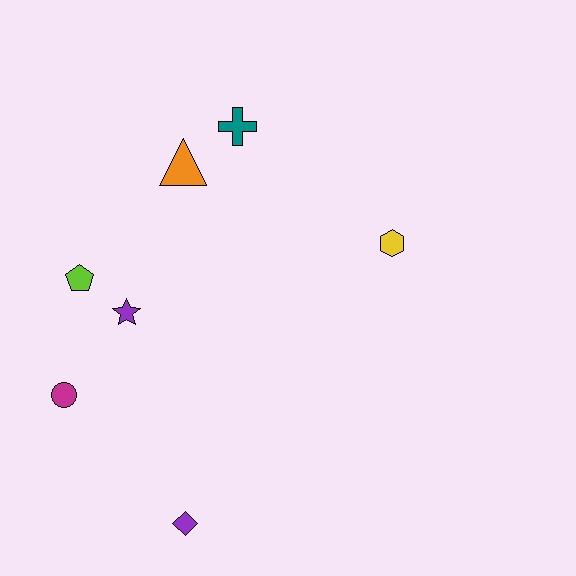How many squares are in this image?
There are no squares.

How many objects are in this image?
There are 7 objects.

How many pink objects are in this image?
There are no pink objects.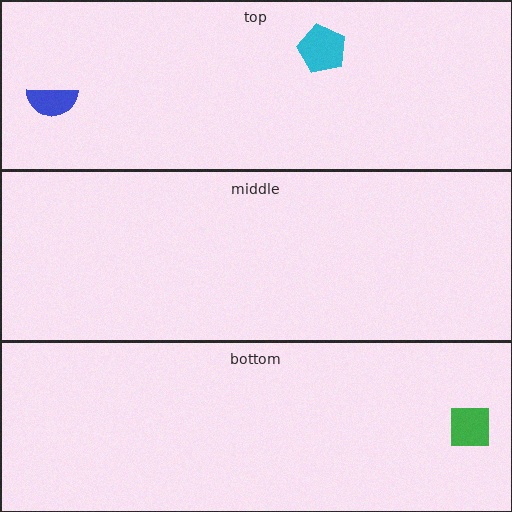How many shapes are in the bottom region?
1.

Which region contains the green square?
The bottom region.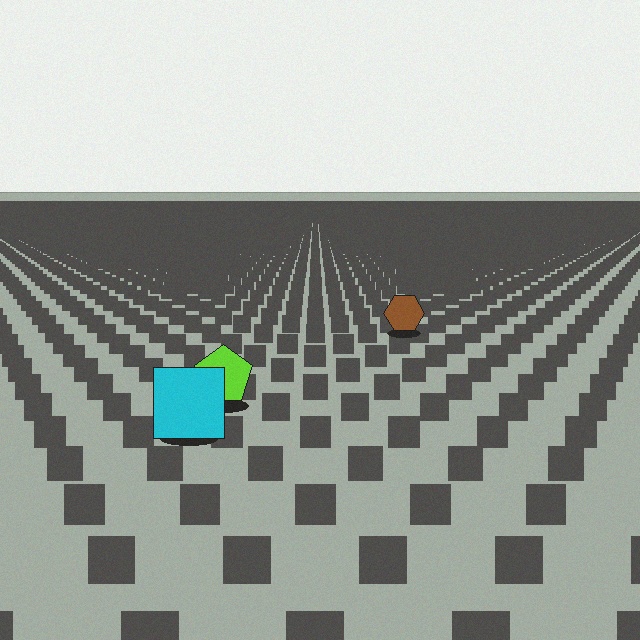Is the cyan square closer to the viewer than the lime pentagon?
Yes. The cyan square is closer — you can tell from the texture gradient: the ground texture is coarser near it.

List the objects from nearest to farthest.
From nearest to farthest: the cyan square, the lime pentagon, the brown hexagon.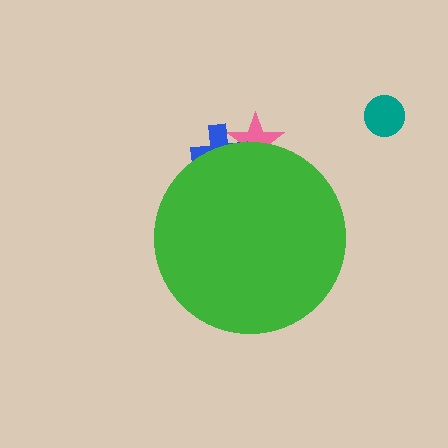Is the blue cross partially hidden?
Yes, the blue cross is partially hidden behind the green circle.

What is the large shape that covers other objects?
A green circle.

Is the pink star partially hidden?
Yes, the pink star is partially hidden behind the green circle.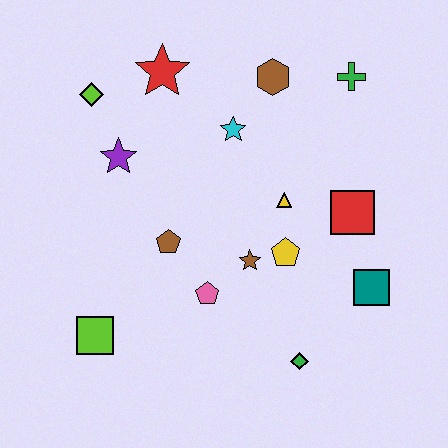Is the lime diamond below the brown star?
No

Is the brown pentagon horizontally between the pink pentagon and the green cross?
No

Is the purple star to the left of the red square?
Yes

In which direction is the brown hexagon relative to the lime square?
The brown hexagon is above the lime square.